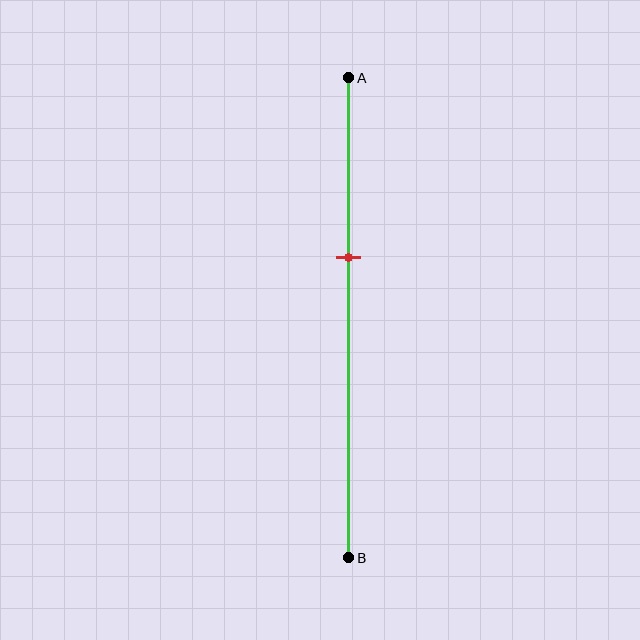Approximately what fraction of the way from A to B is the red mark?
The red mark is approximately 35% of the way from A to B.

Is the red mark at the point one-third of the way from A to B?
No, the mark is at about 35% from A, not at the 33% one-third point.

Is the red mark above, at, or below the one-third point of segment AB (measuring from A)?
The red mark is below the one-third point of segment AB.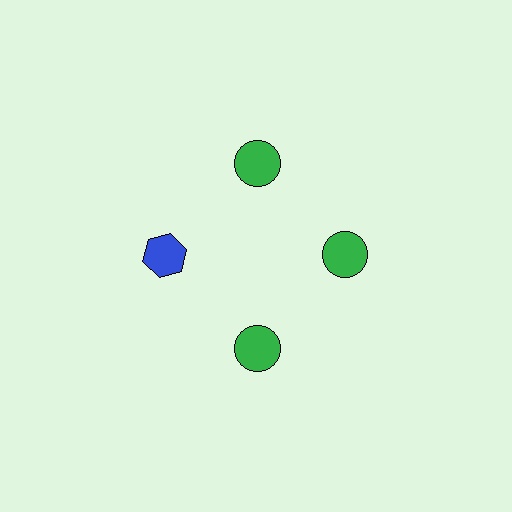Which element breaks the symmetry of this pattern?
The blue hexagon at roughly the 9 o'clock position breaks the symmetry. All other shapes are green circles.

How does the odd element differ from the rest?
It differs in both color (blue instead of green) and shape (hexagon instead of circle).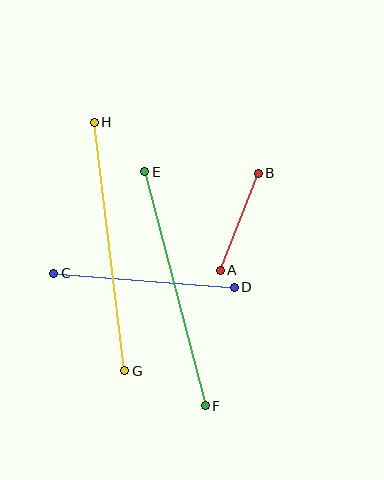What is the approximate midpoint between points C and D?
The midpoint is at approximately (144, 280) pixels.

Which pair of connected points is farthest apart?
Points G and H are farthest apart.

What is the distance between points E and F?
The distance is approximately 242 pixels.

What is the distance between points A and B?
The distance is approximately 104 pixels.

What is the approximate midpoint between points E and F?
The midpoint is at approximately (175, 289) pixels.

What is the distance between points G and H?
The distance is approximately 251 pixels.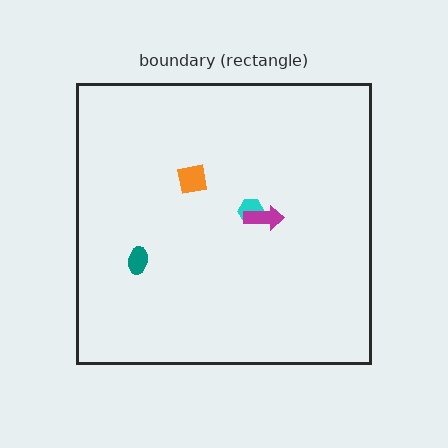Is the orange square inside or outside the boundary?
Inside.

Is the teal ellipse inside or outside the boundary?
Inside.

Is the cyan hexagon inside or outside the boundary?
Inside.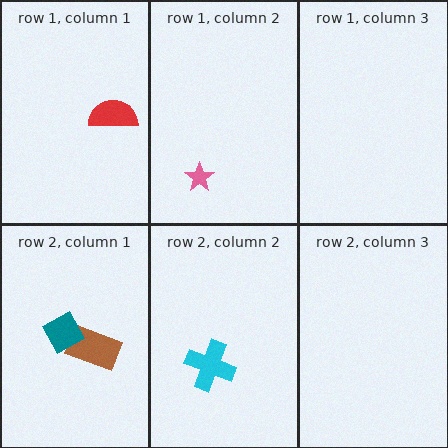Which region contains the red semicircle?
The row 1, column 1 region.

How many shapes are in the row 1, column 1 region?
1.